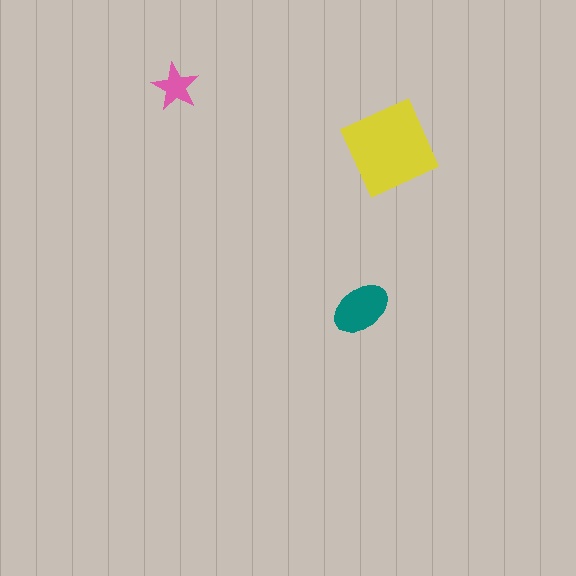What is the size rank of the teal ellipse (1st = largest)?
2nd.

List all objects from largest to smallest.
The yellow square, the teal ellipse, the pink star.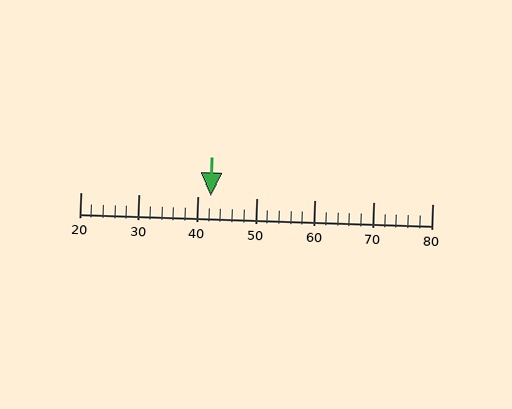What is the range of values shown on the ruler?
The ruler shows values from 20 to 80.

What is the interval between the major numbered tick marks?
The major tick marks are spaced 10 units apart.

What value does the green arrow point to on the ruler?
The green arrow points to approximately 42.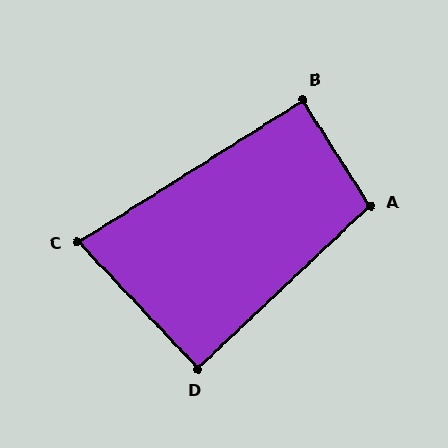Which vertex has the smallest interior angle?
C, at approximately 79 degrees.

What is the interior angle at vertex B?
Approximately 90 degrees (approximately right).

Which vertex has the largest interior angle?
A, at approximately 101 degrees.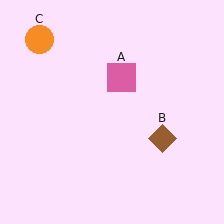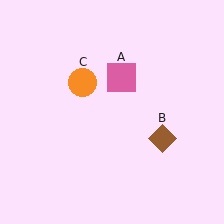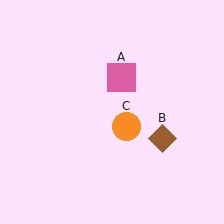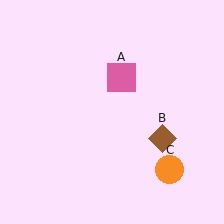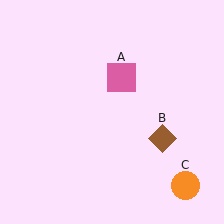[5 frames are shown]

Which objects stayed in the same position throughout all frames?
Pink square (object A) and brown diamond (object B) remained stationary.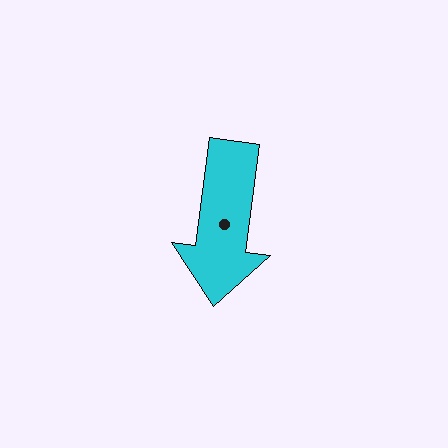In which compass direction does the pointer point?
South.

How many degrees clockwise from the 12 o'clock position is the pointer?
Approximately 187 degrees.